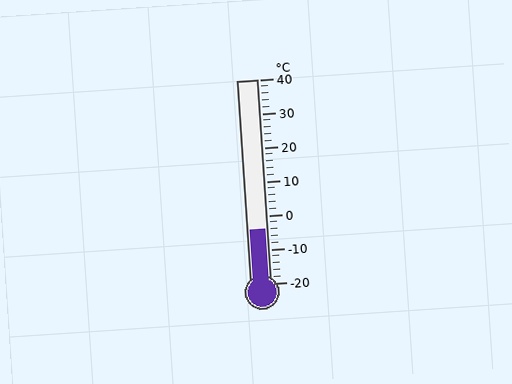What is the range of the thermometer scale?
The thermometer scale ranges from -20°C to 40°C.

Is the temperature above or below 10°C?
The temperature is below 10°C.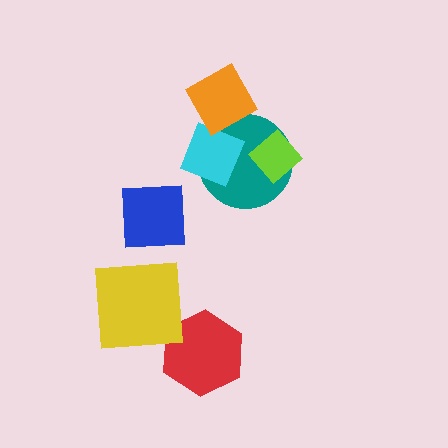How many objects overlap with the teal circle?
3 objects overlap with the teal circle.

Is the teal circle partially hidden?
Yes, it is partially covered by another shape.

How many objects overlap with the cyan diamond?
2 objects overlap with the cyan diamond.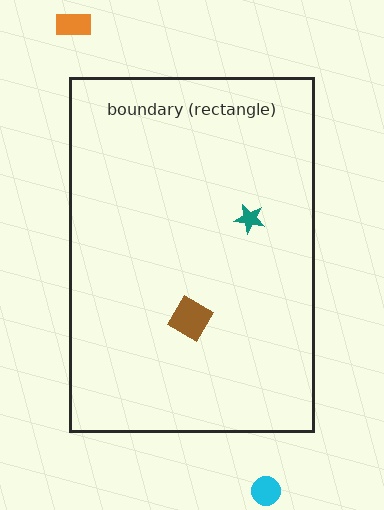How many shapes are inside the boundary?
2 inside, 2 outside.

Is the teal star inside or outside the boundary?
Inside.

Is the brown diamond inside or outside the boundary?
Inside.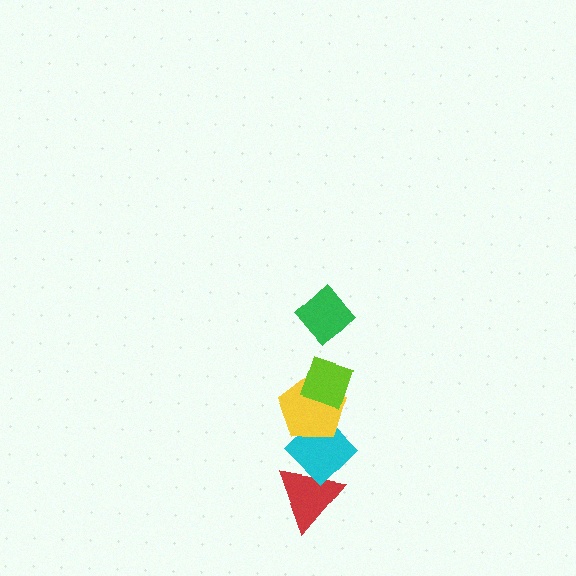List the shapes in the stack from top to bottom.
From top to bottom: the green diamond, the lime diamond, the yellow pentagon, the cyan diamond, the red triangle.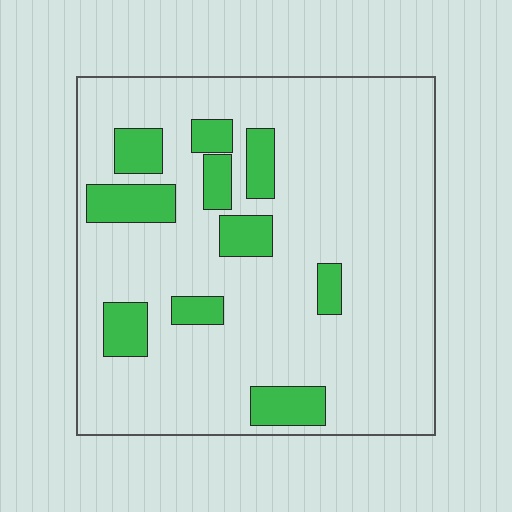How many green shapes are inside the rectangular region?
10.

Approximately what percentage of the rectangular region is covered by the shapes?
Approximately 15%.